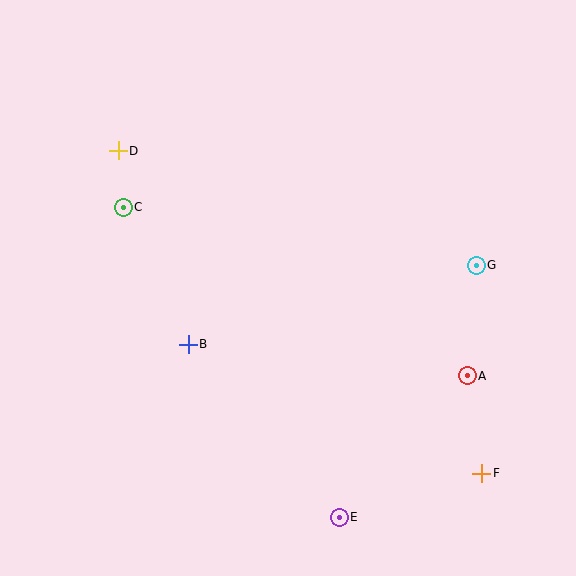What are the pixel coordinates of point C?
Point C is at (123, 207).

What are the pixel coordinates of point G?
Point G is at (476, 265).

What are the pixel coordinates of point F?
Point F is at (482, 474).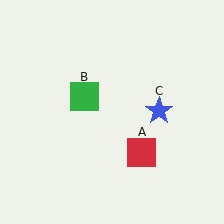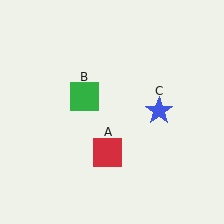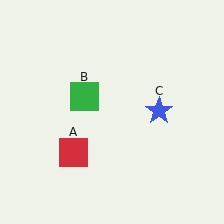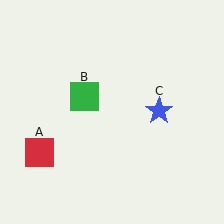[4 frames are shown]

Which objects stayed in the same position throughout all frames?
Green square (object B) and blue star (object C) remained stationary.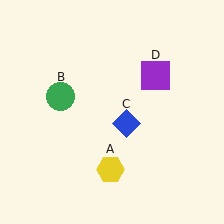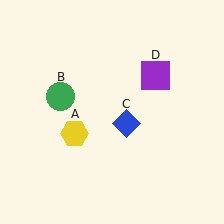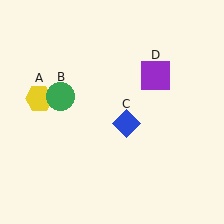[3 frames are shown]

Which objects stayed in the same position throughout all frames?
Green circle (object B) and blue diamond (object C) and purple square (object D) remained stationary.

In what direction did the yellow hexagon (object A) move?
The yellow hexagon (object A) moved up and to the left.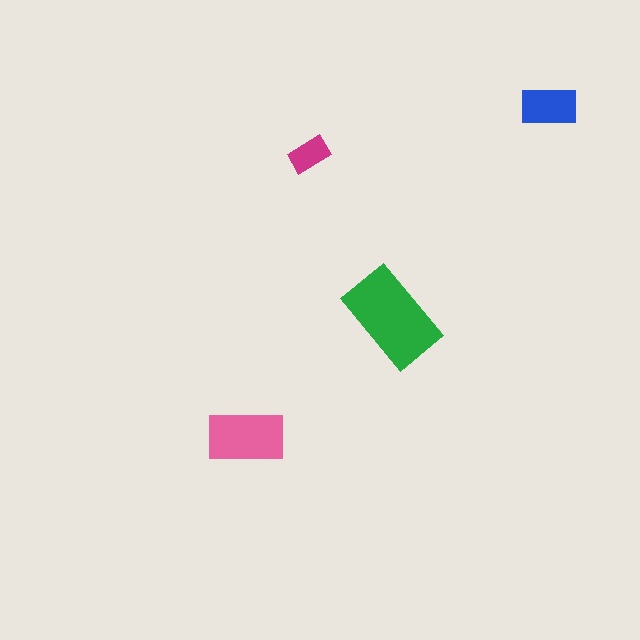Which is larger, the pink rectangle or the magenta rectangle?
The pink one.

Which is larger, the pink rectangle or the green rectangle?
The green one.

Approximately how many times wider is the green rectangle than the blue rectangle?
About 2 times wider.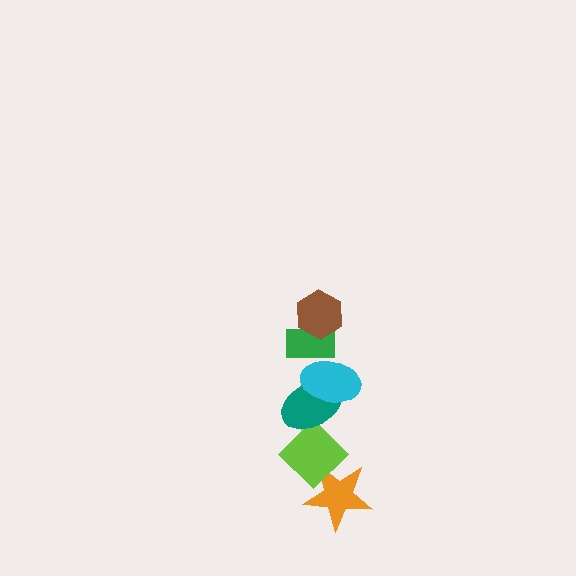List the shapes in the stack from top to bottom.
From top to bottom: the brown hexagon, the green rectangle, the cyan ellipse, the teal ellipse, the lime diamond, the orange star.